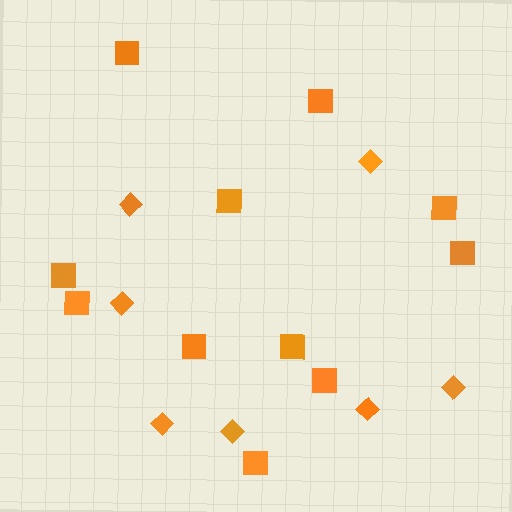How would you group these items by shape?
There are 2 groups: one group of squares (11) and one group of diamonds (7).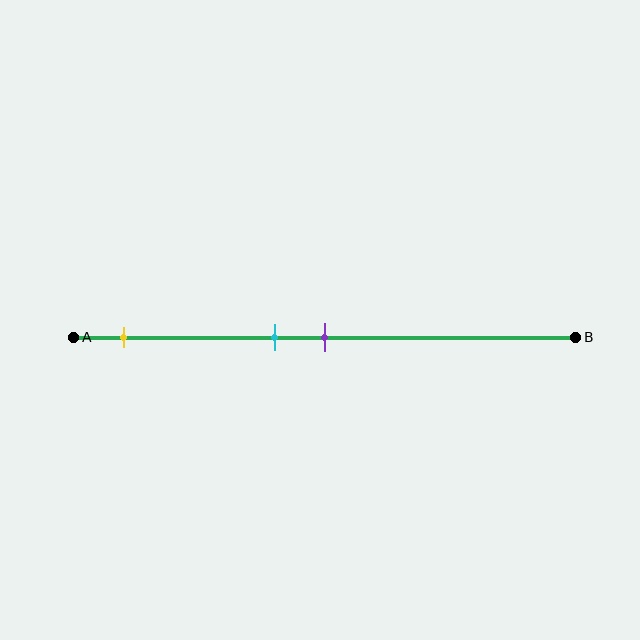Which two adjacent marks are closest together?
The cyan and purple marks are the closest adjacent pair.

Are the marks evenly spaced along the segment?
No, the marks are not evenly spaced.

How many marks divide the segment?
There are 3 marks dividing the segment.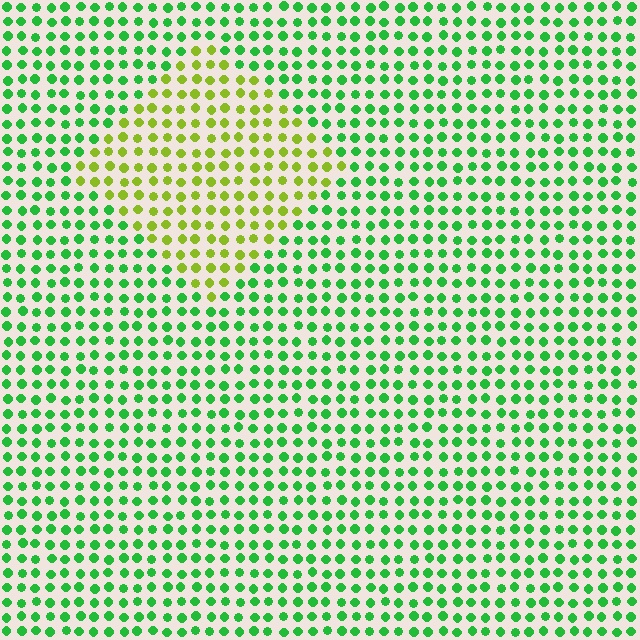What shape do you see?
I see a diamond.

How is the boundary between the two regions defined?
The boundary is defined purely by a slight shift in hue (about 49 degrees). Spacing, size, and orientation are identical on both sides.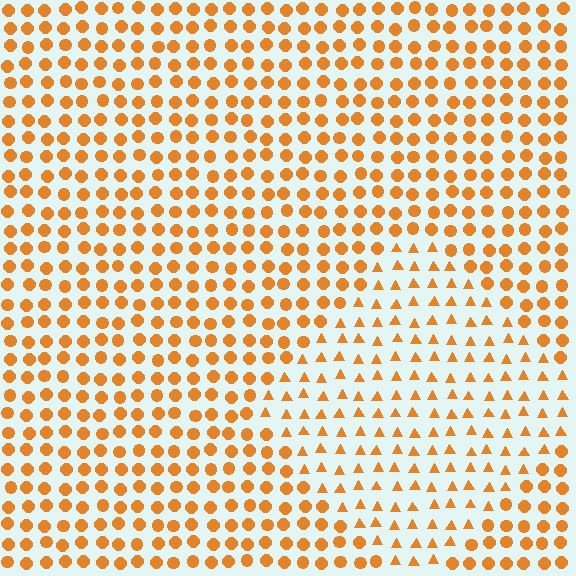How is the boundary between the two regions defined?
The boundary is defined by a change in element shape: triangles inside vs. circles outside. All elements share the same color and spacing.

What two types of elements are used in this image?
The image uses triangles inside the diamond region and circles outside it.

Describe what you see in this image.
The image is filled with small orange elements arranged in a uniform grid. A diamond-shaped region contains triangles, while the surrounding area contains circles. The boundary is defined purely by the change in element shape.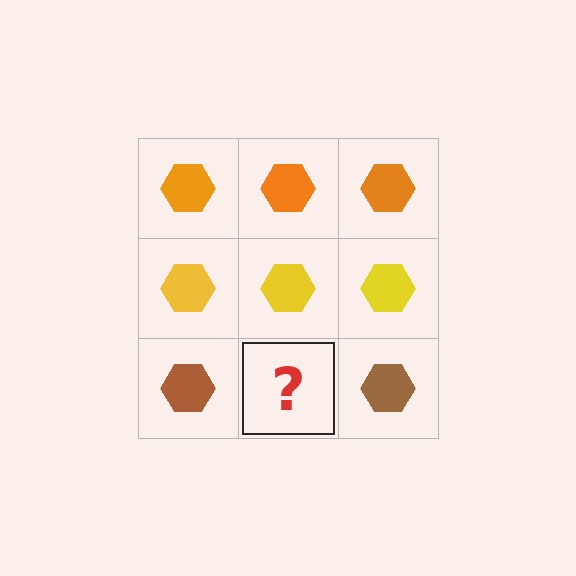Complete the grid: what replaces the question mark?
The question mark should be replaced with a brown hexagon.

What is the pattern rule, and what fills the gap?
The rule is that each row has a consistent color. The gap should be filled with a brown hexagon.